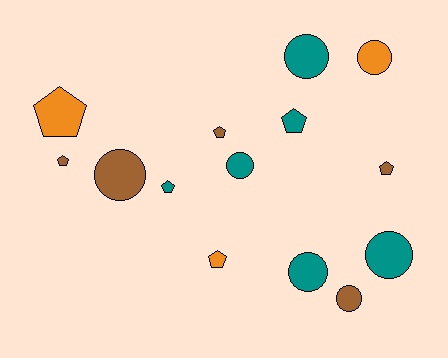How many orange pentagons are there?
There are 2 orange pentagons.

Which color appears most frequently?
Teal, with 6 objects.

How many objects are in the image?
There are 14 objects.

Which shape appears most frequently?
Pentagon, with 7 objects.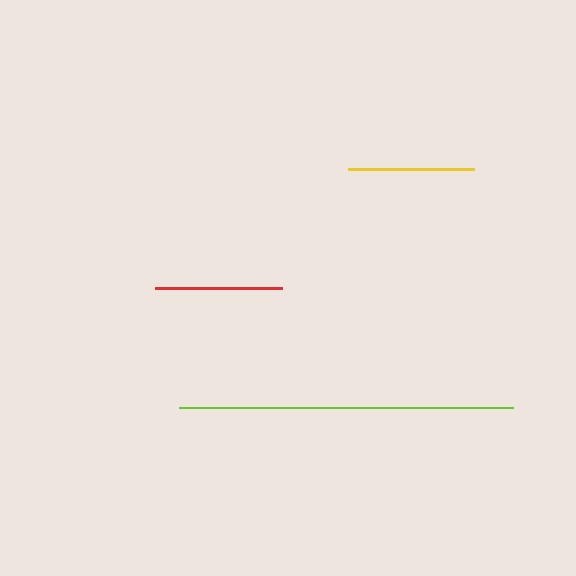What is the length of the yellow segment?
The yellow segment is approximately 126 pixels long.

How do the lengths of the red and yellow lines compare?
The red and yellow lines are approximately the same length.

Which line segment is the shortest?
The yellow line is the shortest at approximately 126 pixels.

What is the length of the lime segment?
The lime segment is approximately 334 pixels long.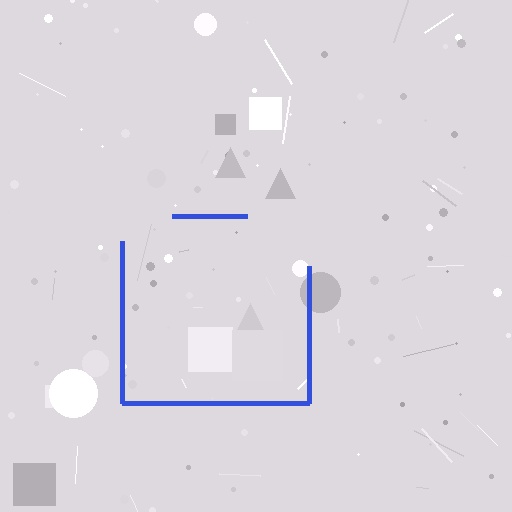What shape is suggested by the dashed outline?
The dashed outline suggests a square.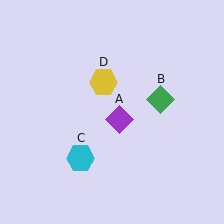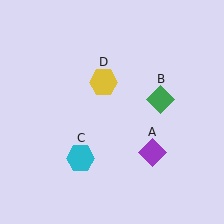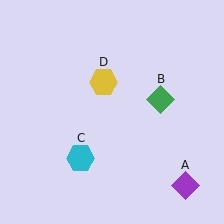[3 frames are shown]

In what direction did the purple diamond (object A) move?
The purple diamond (object A) moved down and to the right.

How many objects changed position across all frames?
1 object changed position: purple diamond (object A).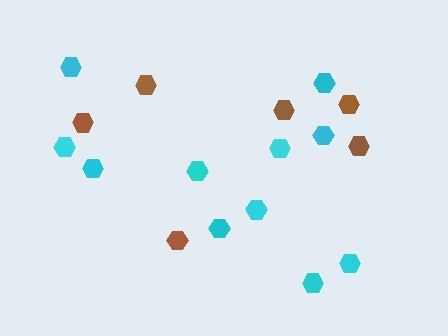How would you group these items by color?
There are 2 groups: one group of cyan hexagons (11) and one group of brown hexagons (6).